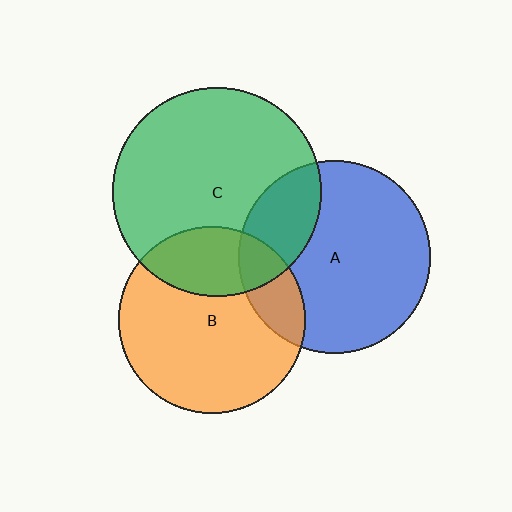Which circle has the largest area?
Circle C (green).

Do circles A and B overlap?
Yes.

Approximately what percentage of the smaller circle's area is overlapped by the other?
Approximately 15%.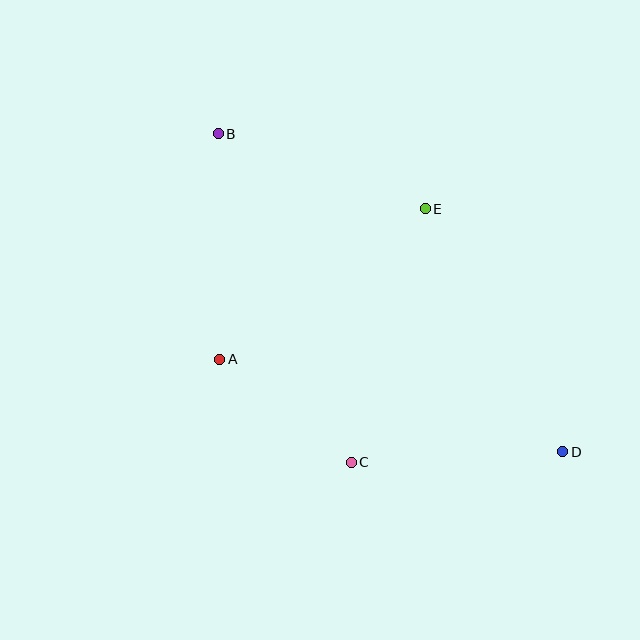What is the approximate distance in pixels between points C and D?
The distance between C and D is approximately 212 pixels.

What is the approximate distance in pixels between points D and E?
The distance between D and E is approximately 280 pixels.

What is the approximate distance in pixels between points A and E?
The distance between A and E is approximately 255 pixels.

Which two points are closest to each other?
Points A and C are closest to each other.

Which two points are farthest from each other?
Points B and D are farthest from each other.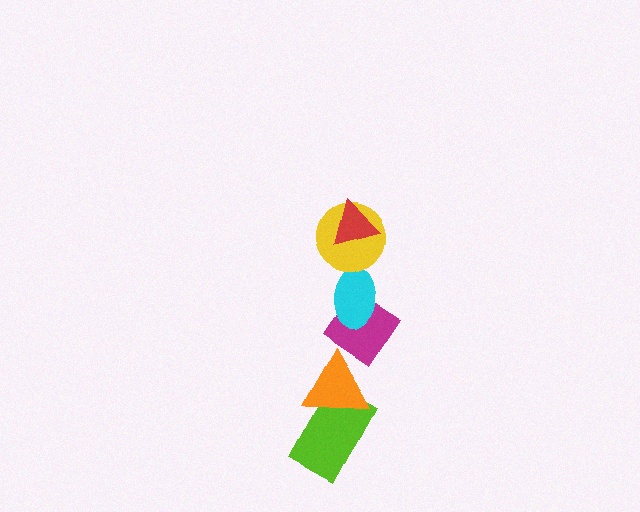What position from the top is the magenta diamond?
The magenta diamond is 4th from the top.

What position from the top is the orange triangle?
The orange triangle is 5th from the top.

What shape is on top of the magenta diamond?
The cyan ellipse is on top of the magenta diamond.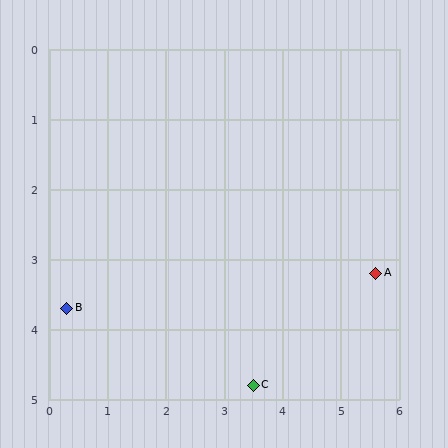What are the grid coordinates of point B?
Point B is at approximately (0.3, 3.7).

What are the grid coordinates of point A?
Point A is at approximately (5.6, 3.2).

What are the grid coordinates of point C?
Point C is at approximately (3.5, 4.8).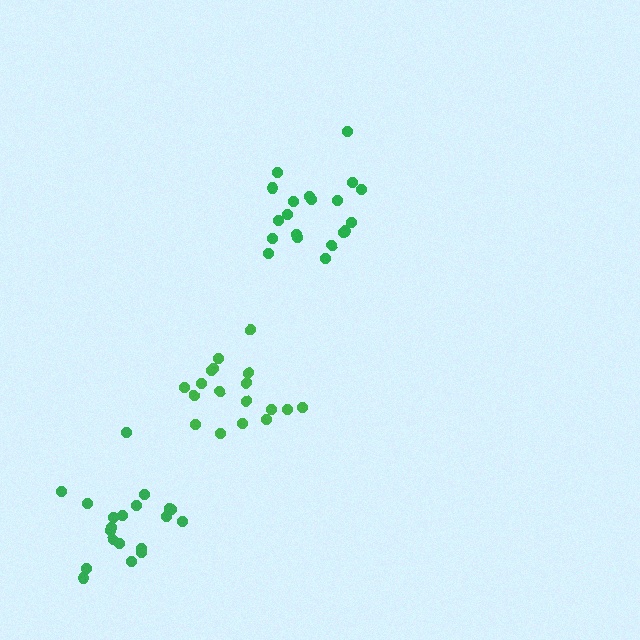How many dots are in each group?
Group 1: 20 dots, Group 2: 20 dots, Group 3: 18 dots (58 total).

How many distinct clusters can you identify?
There are 3 distinct clusters.